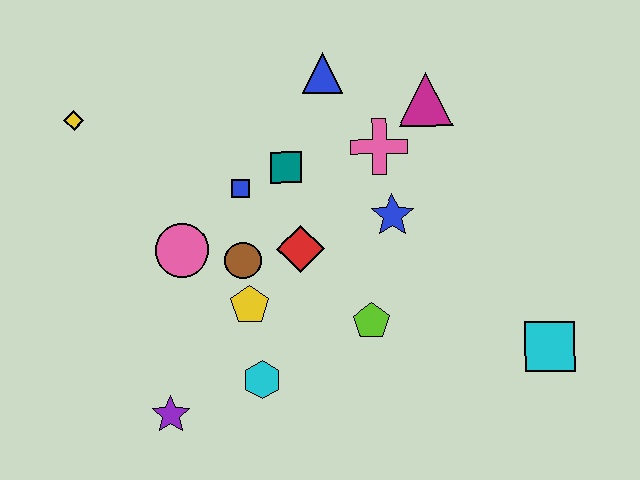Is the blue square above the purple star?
Yes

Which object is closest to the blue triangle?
The pink cross is closest to the blue triangle.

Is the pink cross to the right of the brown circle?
Yes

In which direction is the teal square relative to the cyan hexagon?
The teal square is above the cyan hexagon.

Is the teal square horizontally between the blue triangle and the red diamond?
No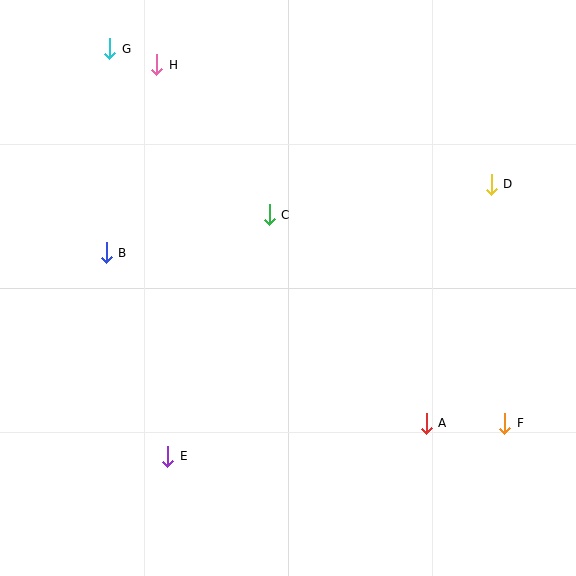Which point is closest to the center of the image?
Point C at (269, 215) is closest to the center.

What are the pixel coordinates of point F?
Point F is at (505, 424).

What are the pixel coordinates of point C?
Point C is at (269, 215).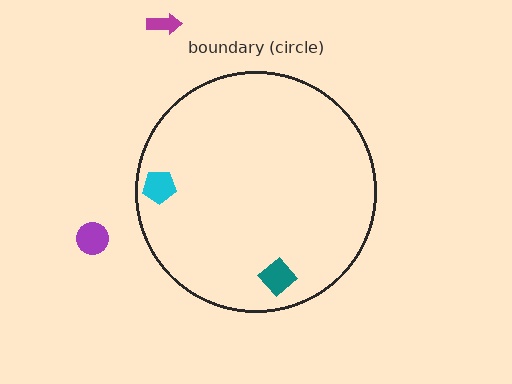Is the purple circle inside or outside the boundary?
Outside.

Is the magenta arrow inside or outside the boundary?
Outside.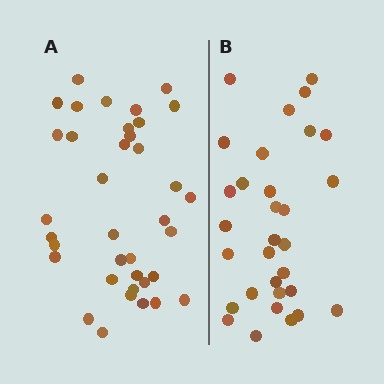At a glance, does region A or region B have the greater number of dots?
Region A (the left region) has more dots.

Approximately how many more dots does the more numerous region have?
Region A has about 6 more dots than region B.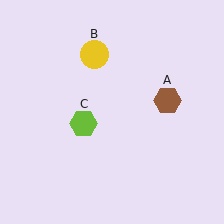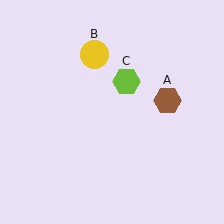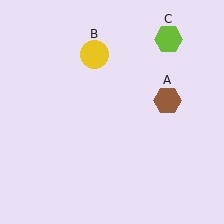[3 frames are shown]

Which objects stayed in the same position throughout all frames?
Brown hexagon (object A) and yellow circle (object B) remained stationary.